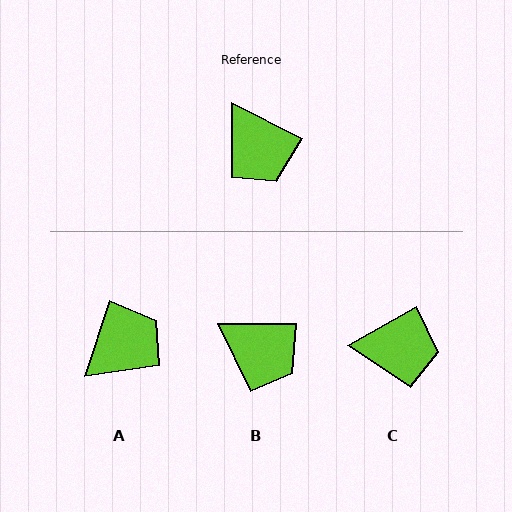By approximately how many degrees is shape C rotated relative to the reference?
Approximately 57 degrees counter-clockwise.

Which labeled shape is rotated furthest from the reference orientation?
A, about 98 degrees away.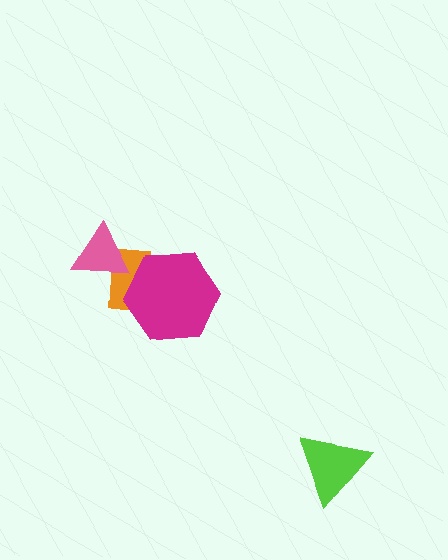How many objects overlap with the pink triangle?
1 object overlaps with the pink triangle.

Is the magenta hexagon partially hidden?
No, no other shape covers it.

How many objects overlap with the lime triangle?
0 objects overlap with the lime triangle.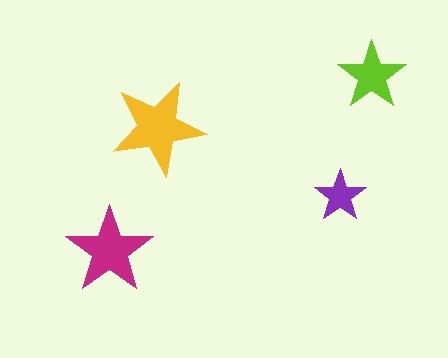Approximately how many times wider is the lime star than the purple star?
About 1.5 times wider.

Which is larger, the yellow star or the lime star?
The yellow one.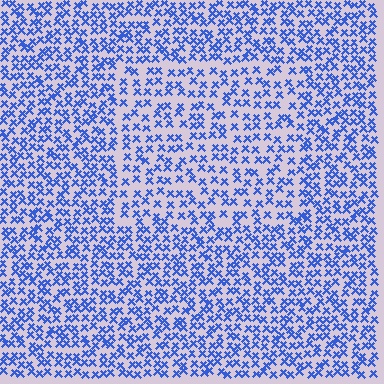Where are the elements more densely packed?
The elements are more densely packed outside the rectangle boundary.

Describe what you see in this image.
The image contains small blue elements arranged at two different densities. A rectangle-shaped region is visible where the elements are less densely packed than the surrounding area.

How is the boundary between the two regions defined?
The boundary is defined by a change in element density (approximately 1.5x ratio). All elements are the same color, size, and shape.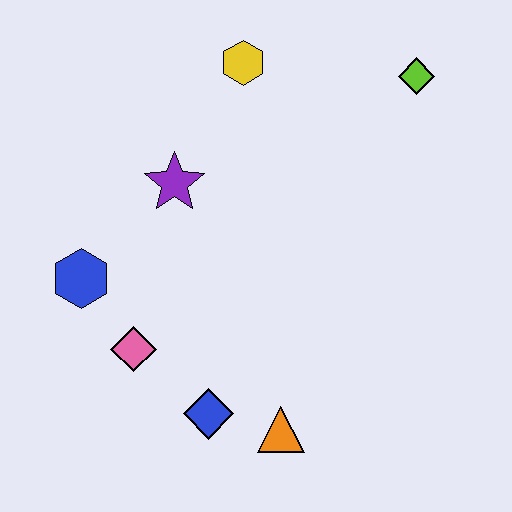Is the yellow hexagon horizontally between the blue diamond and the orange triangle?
Yes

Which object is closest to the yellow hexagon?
The purple star is closest to the yellow hexagon.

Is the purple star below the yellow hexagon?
Yes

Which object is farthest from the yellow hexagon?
The orange triangle is farthest from the yellow hexagon.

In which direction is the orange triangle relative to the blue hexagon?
The orange triangle is to the right of the blue hexagon.